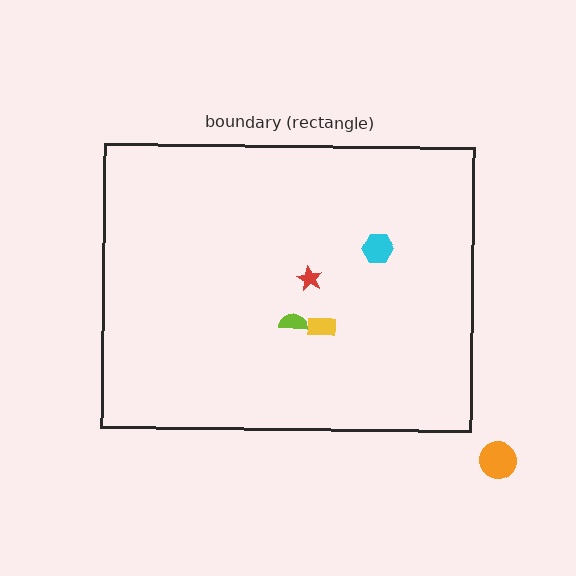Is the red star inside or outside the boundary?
Inside.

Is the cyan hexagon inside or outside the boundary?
Inside.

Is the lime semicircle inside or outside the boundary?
Inside.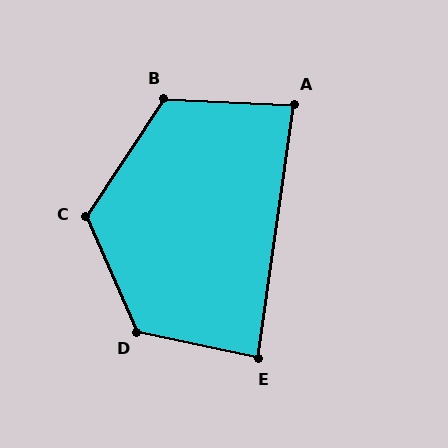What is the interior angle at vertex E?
Approximately 86 degrees (approximately right).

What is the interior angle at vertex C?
Approximately 122 degrees (obtuse).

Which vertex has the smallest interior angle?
A, at approximately 84 degrees.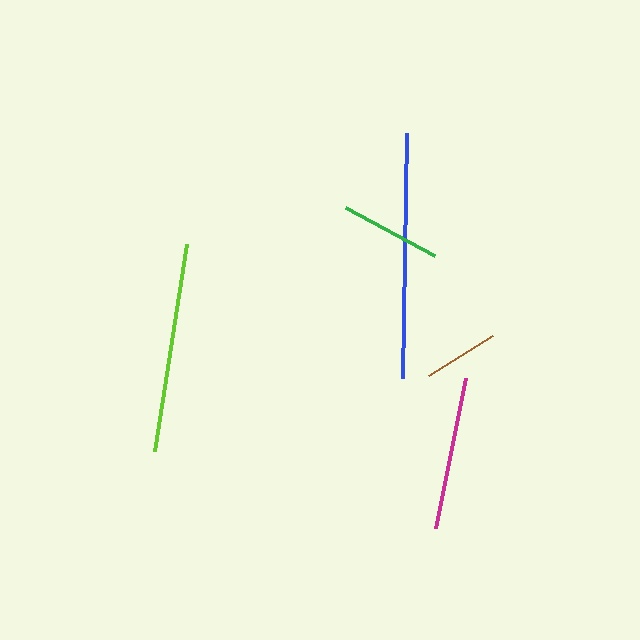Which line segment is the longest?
The blue line is the longest at approximately 245 pixels.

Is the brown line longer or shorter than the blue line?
The blue line is longer than the brown line.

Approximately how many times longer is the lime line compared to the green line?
The lime line is approximately 2.1 times the length of the green line.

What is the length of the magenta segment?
The magenta segment is approximately 153 pixels long.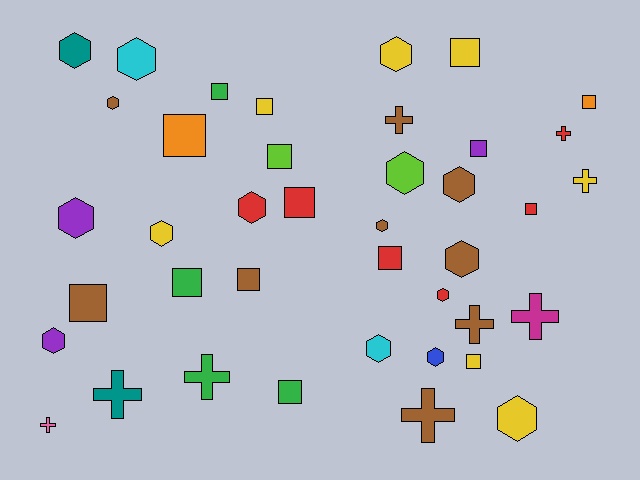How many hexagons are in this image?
There are 16 hexagons.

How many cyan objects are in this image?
There are 2 cyan objects.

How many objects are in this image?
There are 40 objects.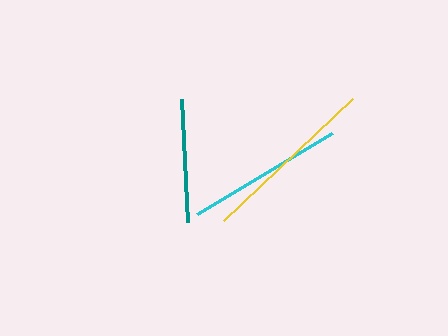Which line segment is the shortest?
The teal line is the shortest at approximately 123 pixels.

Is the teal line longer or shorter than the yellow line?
The yellow line is longer than the teal line.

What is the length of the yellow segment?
The yellow segment is approximately 178 pixels long.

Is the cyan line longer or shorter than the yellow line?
The yellow line is longer than the cyan line.